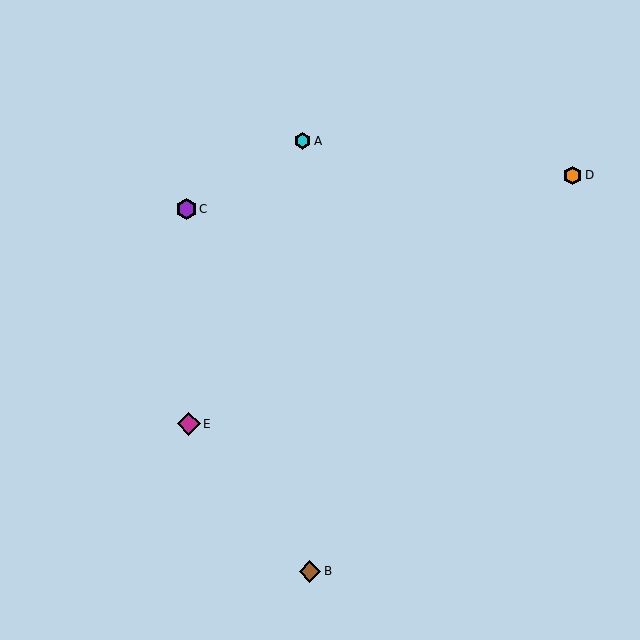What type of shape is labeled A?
Shape A is a cyan hexagon.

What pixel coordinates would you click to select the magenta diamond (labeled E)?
Click at (189, 424) to select the magenta diamond E.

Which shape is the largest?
The magenta diamond (labeled E) is the largest.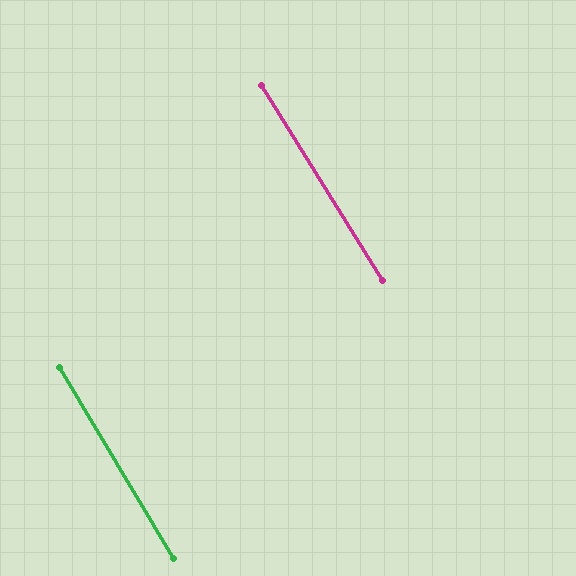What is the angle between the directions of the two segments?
Approximately 1 degree.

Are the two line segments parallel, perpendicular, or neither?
Parallel — their directions differ by only 1.1°.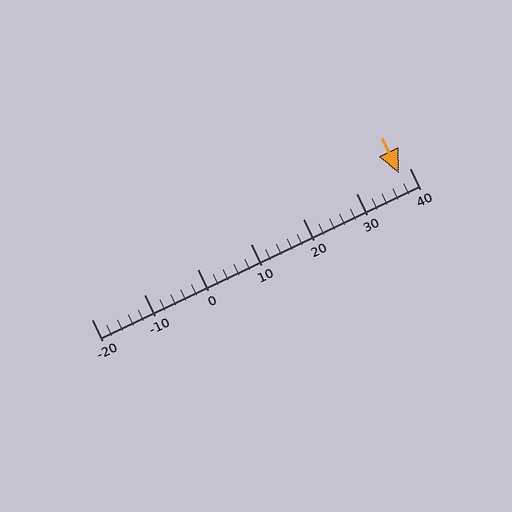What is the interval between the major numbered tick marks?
The major tick marks are spaced 10 units apart.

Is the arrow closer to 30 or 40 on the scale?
The arrow is closer to 40.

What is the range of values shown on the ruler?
The ruler shows values from -20 to 40.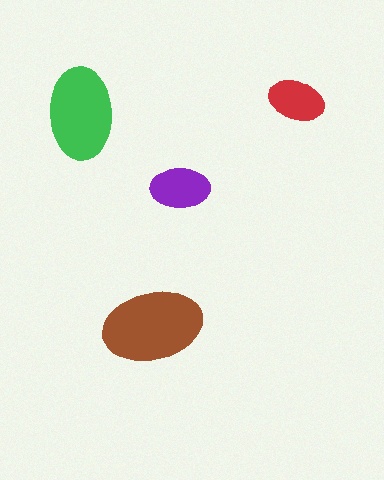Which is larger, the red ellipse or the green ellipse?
The green one.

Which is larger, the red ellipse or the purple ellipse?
The purple one.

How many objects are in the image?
There are 4 objects in the image.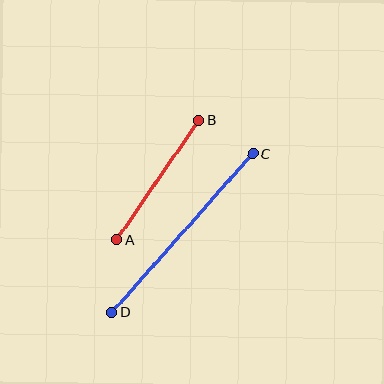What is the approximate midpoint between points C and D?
The midpoint is at approximately (182, 233) pixels.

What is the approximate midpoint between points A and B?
The midpoint is at approximately (158, 180) pixels.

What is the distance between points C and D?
The distance is approximately 212 pixels.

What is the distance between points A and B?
The distance is approximately 145 pixels.